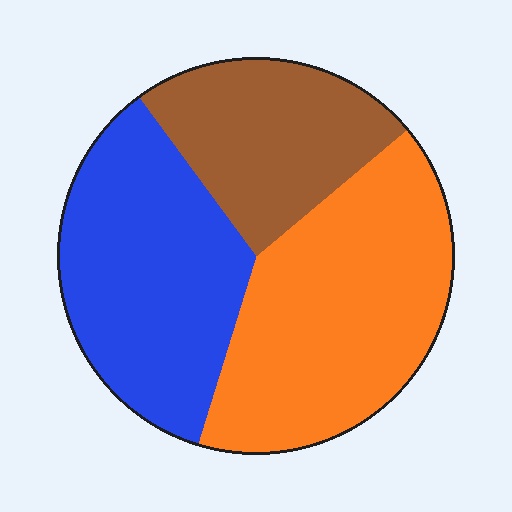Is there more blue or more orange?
Orange.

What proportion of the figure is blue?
Blue covers 35% of the figure.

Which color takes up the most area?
Orange, at roughly 40%.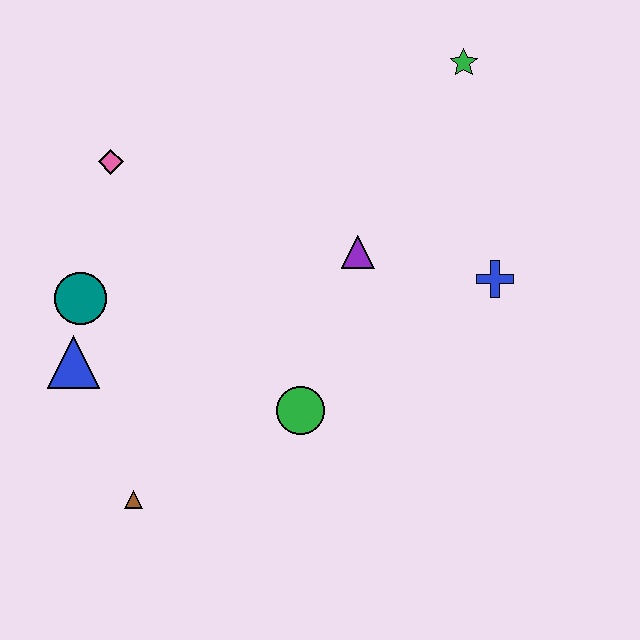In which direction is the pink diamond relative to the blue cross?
The pink diamond is to the left of the blue cross.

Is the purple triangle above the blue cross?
Yes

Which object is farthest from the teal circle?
The green star is farthest from the teal circle.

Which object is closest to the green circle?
The purple triangle is closest to the green circle.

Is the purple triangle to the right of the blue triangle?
Yes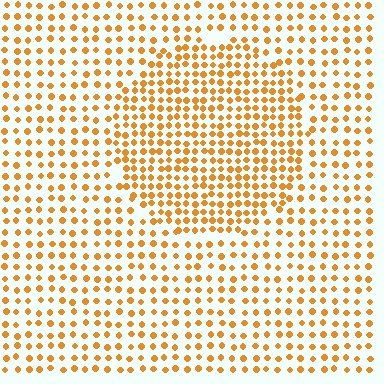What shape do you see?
I see a circle.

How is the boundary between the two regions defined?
The boundary is defined by a change in element density (approximately 1.7x ratio). All elements are the same color, size, and shape.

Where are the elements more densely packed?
The elements are more densely packed inside the circle boundary.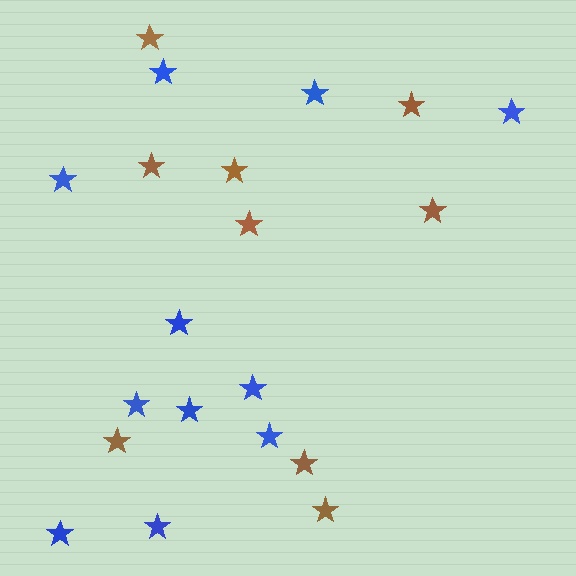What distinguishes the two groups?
There are 2 groups: one group of blue stars (11) and one group of brown stars (9).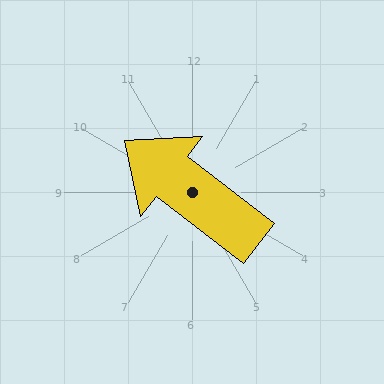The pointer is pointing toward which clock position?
Roughly 10 o'clock.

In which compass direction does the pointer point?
Northwest.